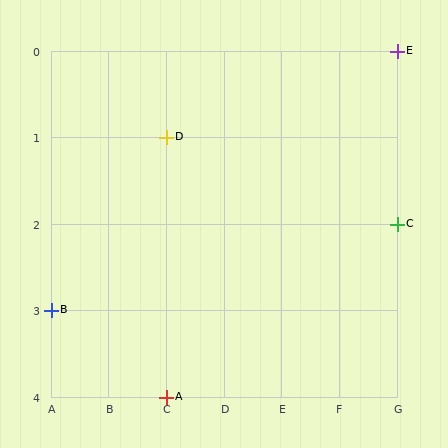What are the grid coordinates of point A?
Point A is at grid coordinates (C, 4).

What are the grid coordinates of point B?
Point B is at grid coordinates (A, 3).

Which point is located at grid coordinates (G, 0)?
Point E is at (G, 0).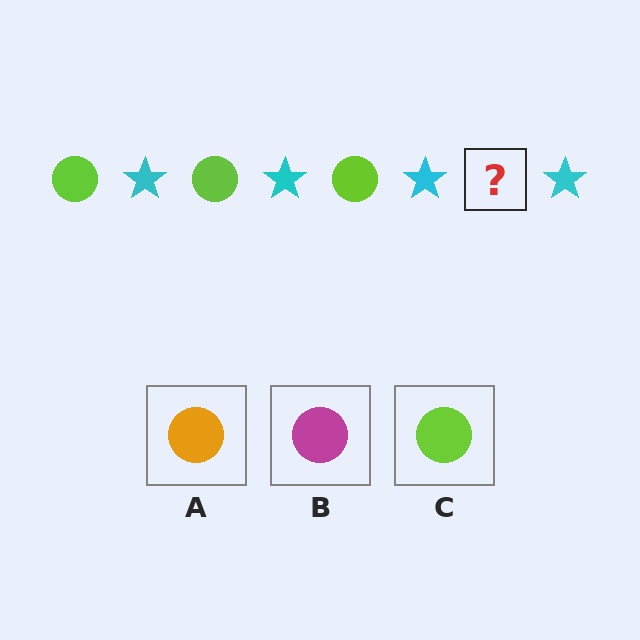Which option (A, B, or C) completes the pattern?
C.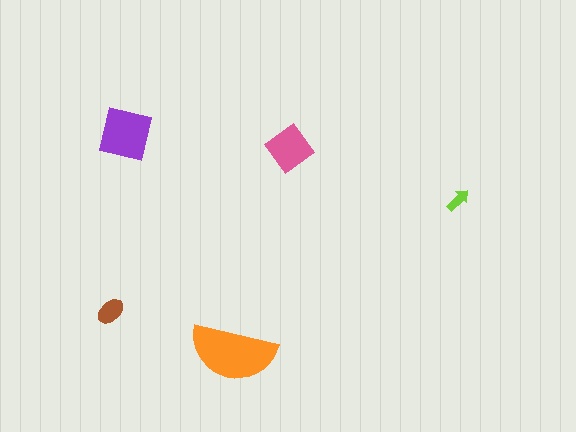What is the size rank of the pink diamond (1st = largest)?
3rd.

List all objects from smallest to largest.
The lime arrow, the brown ellipse, the pink diamond, the purple square, the orange semicircle.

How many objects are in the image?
There are 5 objects in the image.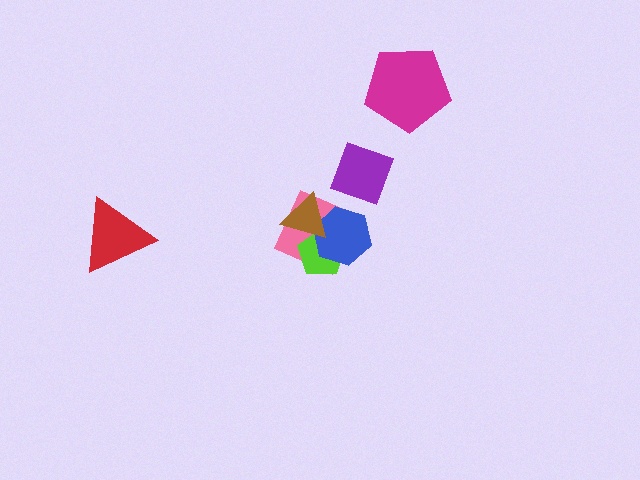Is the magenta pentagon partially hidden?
No, no other shape covers it.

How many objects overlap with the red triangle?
0 objects overlap with the red triangle.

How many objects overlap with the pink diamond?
3 objects overlap with the pink diamond.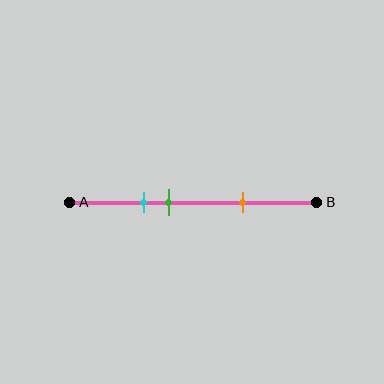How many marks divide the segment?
There are 3 marks dividing the segment.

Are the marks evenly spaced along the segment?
No, the marks are not evenly spaced.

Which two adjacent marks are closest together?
The cyan and green marks are the closest adjacent pair.